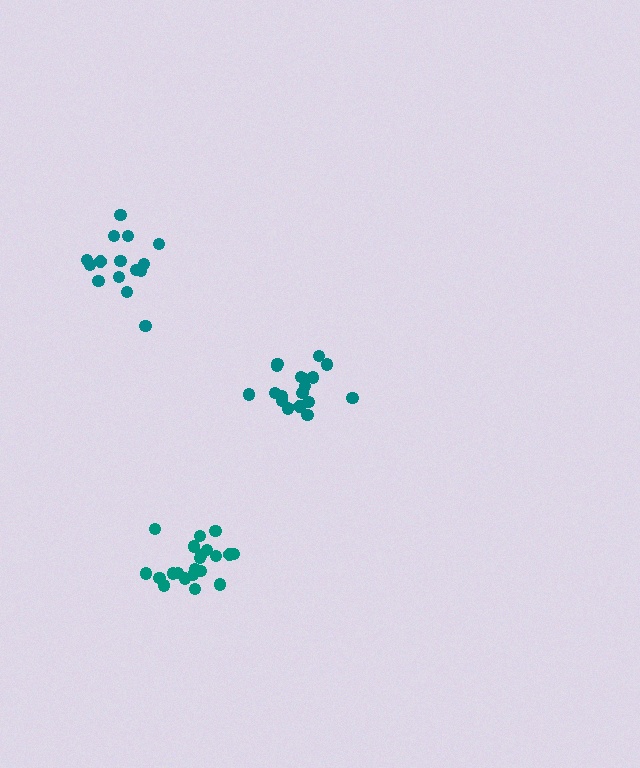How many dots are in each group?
Group 1: 19 dots, Group 2: 21 dots, Group 3: 15 dots (55 total).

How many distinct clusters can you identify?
There are 3 distinct clusters.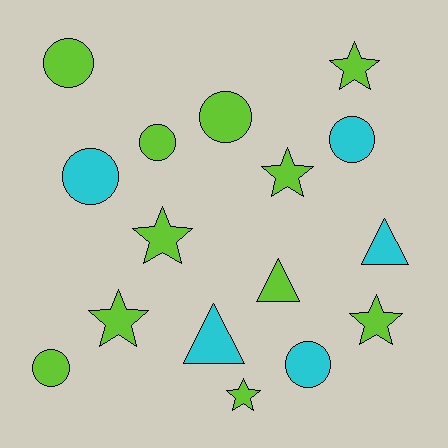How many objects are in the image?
There are 16 objects.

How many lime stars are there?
There are 6 lime stars.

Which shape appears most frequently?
Circle, with 7 objects.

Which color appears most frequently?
Lime, with 11 objects.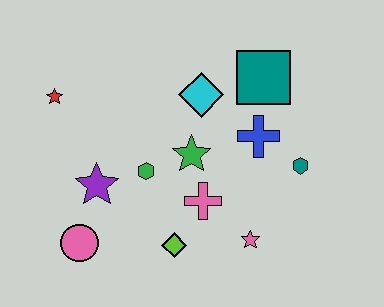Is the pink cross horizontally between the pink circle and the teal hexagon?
Yes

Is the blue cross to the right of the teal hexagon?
No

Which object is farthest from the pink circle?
The teal square is farthest from the pink circle.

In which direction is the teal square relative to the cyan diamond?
The teal square is to the right of the cyan diamond.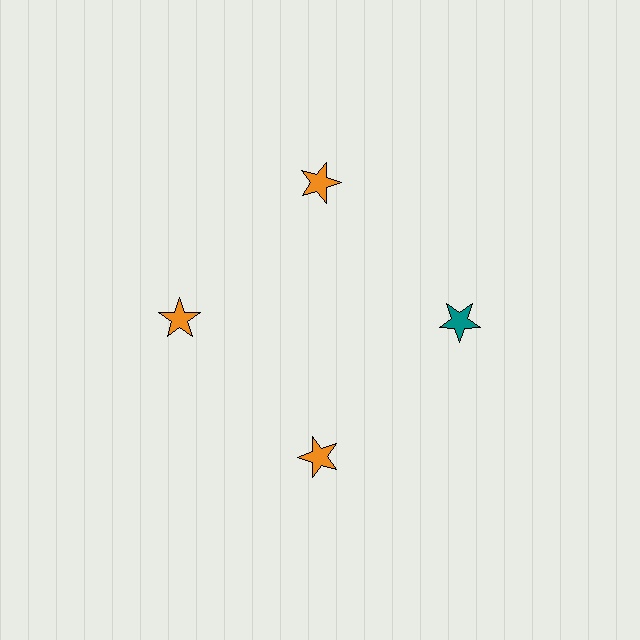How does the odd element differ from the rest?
It has a different color: teal instead of orange.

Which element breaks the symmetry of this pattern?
The teal star at roughly the 3 o'clock position breaks the symmetry. All other shapes are orange stars.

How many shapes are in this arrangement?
There are 4 shapes arranged in a ring pattern.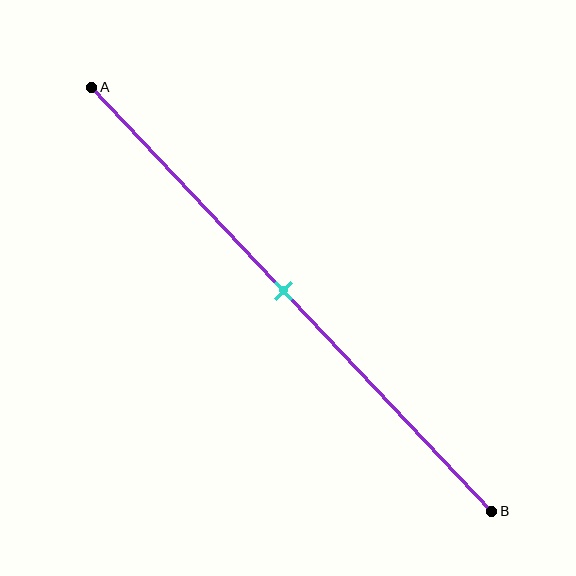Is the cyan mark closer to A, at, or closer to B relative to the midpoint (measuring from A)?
The cyan mark is approximately at the midpoint of segment AB.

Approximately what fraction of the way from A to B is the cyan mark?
The cyan mark is approximately 50% of the way from A to B.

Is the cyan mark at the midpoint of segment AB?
Yes, the mark is approximately at the midpoint.